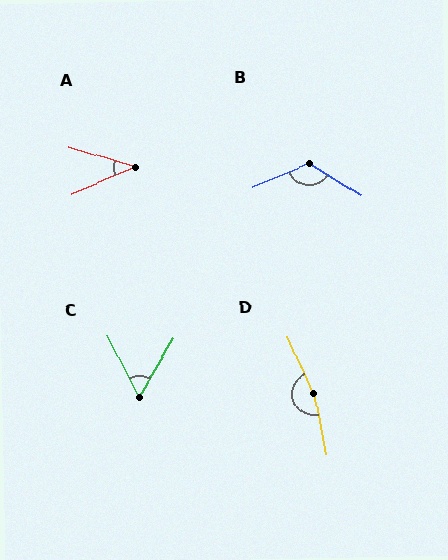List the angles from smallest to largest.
A (40°), C (58°), B (125°), D (167°).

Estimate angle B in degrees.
Approximately 125 degrees.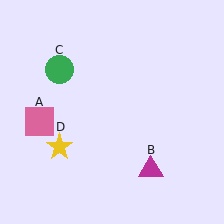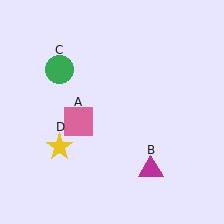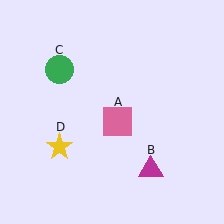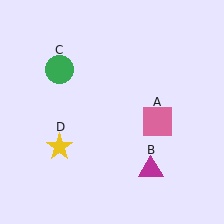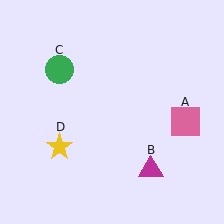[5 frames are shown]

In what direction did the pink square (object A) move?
The pink square (object A) moved right.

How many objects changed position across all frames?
1 object changed position: pink square (object A).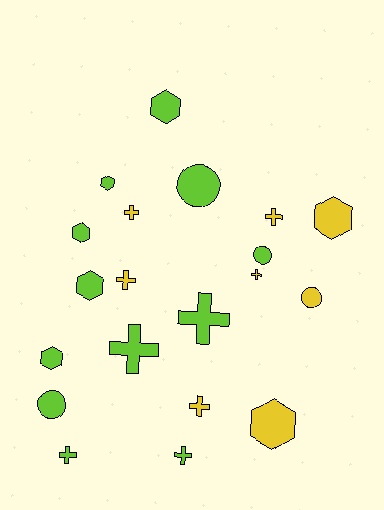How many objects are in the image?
There are 20 objects.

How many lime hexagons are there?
There are 5 lime hexagons.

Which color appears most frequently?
Lime, with 12 objects.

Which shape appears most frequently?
Cross, with 9 objects.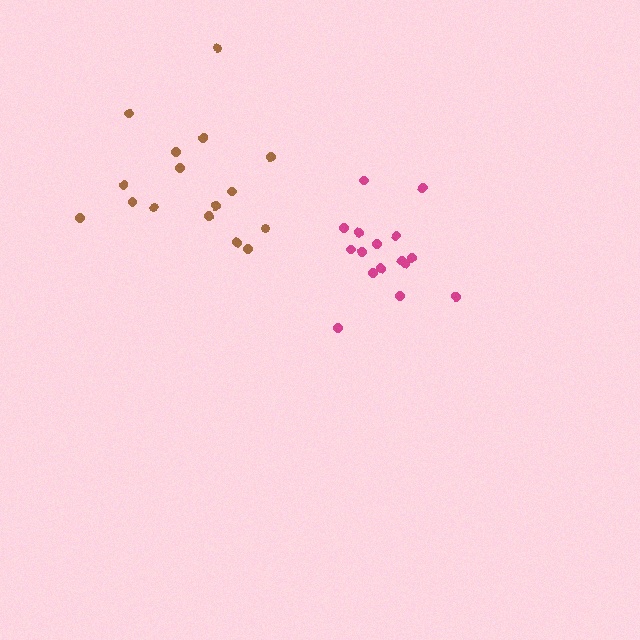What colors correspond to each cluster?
The clusters are colored: magenta, brown.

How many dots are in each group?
Group 1: 16 dots, Group 2: 16 dots (32 total).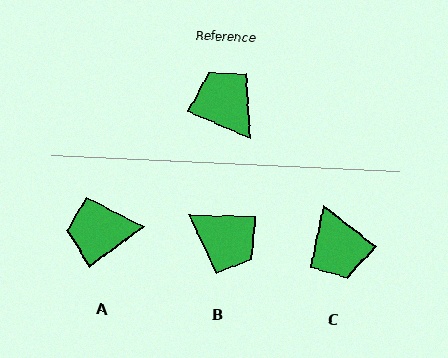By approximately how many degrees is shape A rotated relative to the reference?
Approximately 60 degrees counter-clockwise.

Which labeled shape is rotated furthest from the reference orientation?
C, about 165 degrees away.